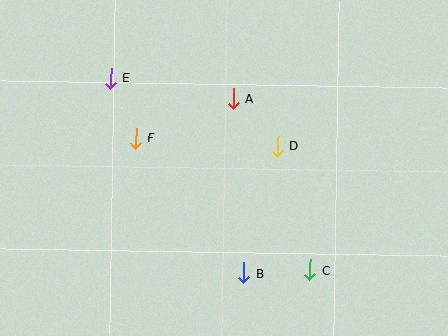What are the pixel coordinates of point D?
Point D is at (278, 146).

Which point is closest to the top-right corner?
Point D is closest to the top-right corner.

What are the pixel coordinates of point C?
Point C is at (310, 270).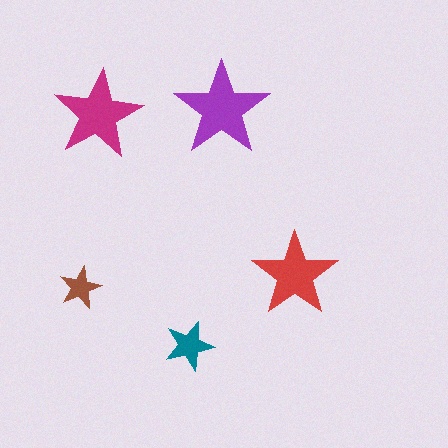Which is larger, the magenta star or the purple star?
The purple one.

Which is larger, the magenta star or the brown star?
The magenta one.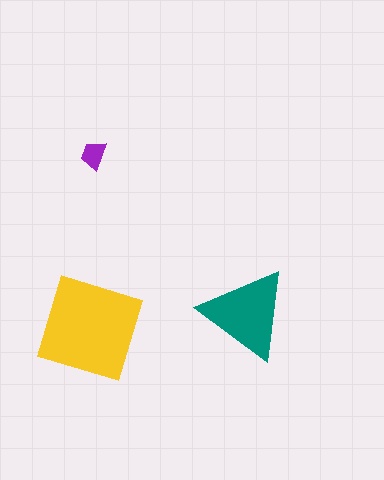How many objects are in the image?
There are 3 objects in the image.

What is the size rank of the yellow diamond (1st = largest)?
1st.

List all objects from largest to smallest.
The yellow diamond, the teal triangle, the purple trapezoid.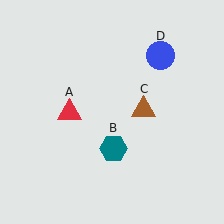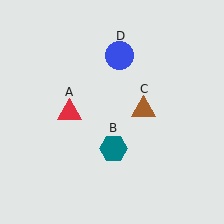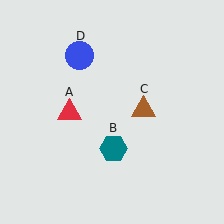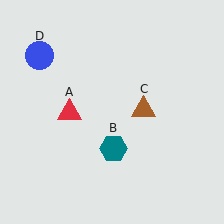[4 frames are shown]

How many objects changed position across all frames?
1 object changed position: blue circle (object D).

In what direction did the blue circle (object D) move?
The blue circle (object D) moved left.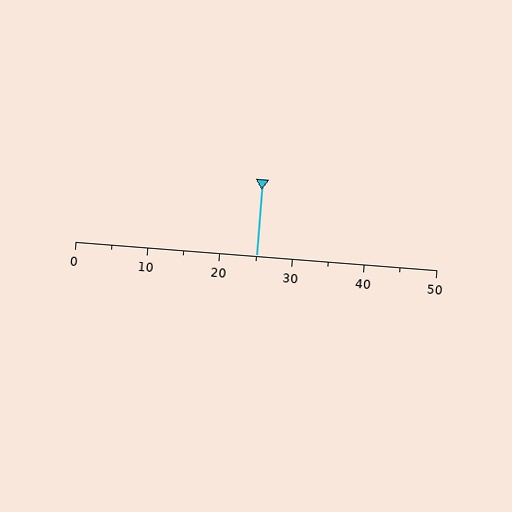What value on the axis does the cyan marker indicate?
The marker indicates approximately 25.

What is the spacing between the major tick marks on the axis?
The major ticks are spaced 10 apart.